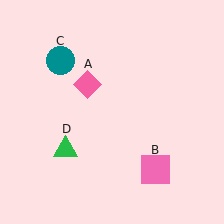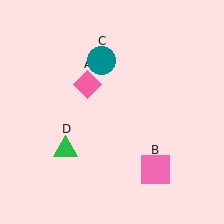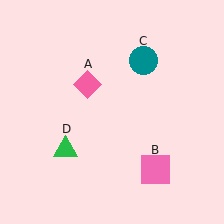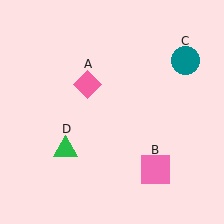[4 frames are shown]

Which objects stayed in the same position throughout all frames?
Pink diamond (object A) and pink square (object B) and green triangle (object D) remained stationary.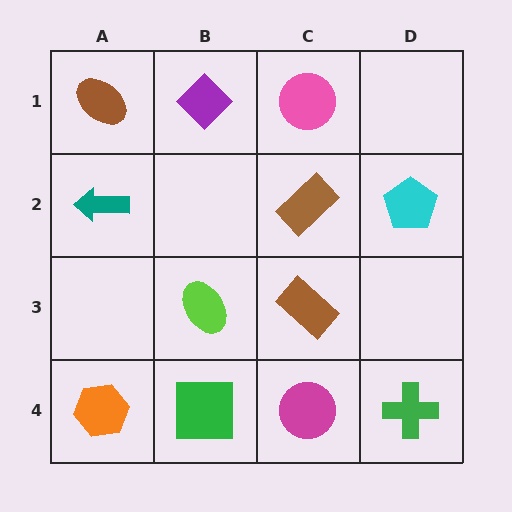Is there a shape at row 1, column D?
No, that cell is empty.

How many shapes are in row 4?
4 shapes.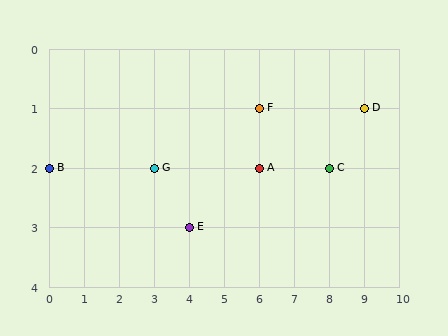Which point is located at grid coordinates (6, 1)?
Point F is at (6, 1).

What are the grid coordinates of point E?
Point E is at grid coordinates (4, 3).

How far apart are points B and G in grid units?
Points B and G are 3 columns apart.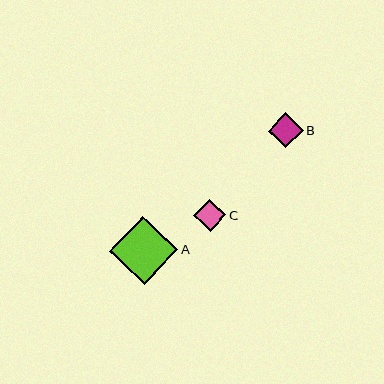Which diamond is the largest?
Diamond A is the largest with a size of approximately 68 pixels.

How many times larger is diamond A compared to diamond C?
Diamond A is approximately 2.1 times the size of diamond C.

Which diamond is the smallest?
Diamond C is the smallest with a size of approximately 32 pixels.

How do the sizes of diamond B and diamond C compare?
Diamond B and diamond C are approximately the same size.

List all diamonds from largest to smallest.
From largest to smallest: A, B, C.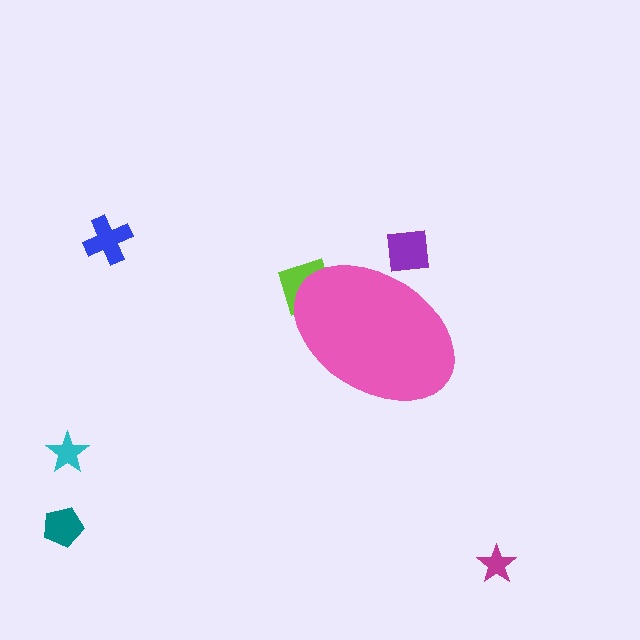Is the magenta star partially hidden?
No, the magenta star is fully visible.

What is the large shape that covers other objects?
A pink ellipse.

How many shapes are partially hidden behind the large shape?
2 shapes are partially hidden.